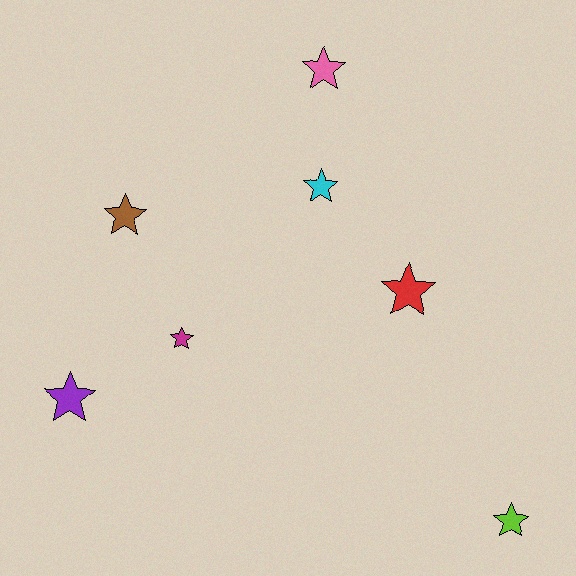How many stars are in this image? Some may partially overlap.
There are 7 stars.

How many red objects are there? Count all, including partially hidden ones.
There is 1 red object.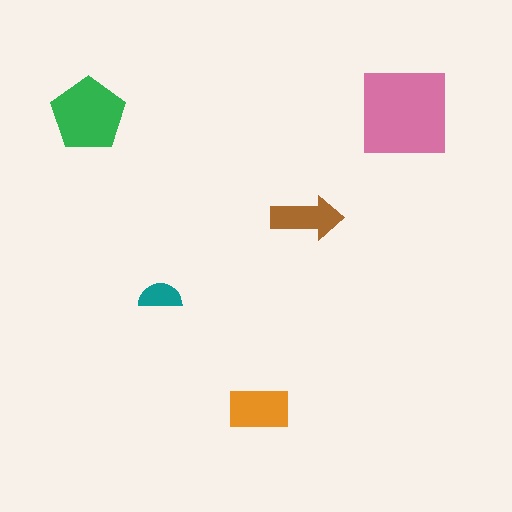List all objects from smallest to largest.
The teal semicircle, the brown arrow, the orange rectangle, the green pentagon, the pink square.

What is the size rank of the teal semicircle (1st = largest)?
5th.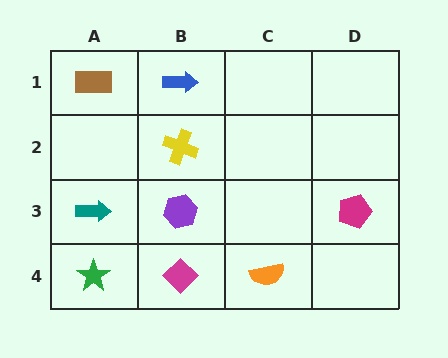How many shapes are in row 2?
1 shape.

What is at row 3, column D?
A magenta pentagon.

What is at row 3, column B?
A purple hexagon.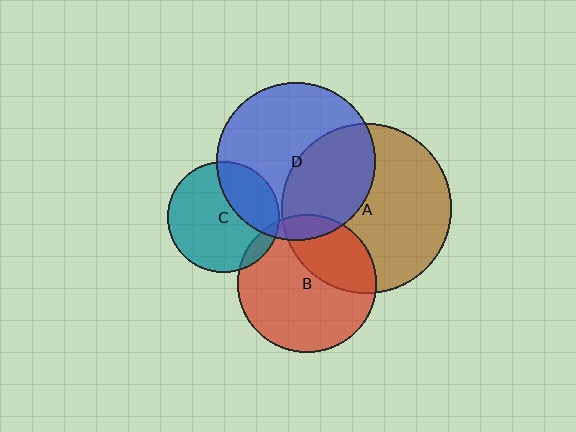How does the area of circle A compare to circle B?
Approximately 1.5 times.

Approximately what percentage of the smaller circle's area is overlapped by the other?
Approximately 30%.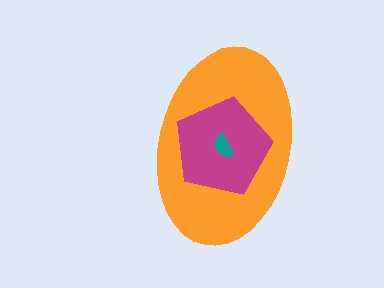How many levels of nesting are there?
3.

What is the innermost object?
The teal semicircle.